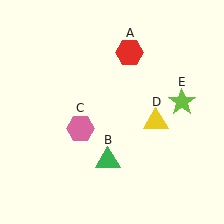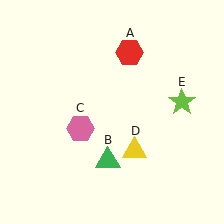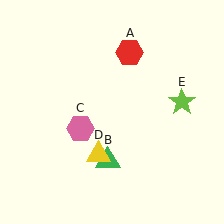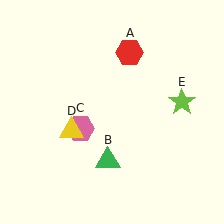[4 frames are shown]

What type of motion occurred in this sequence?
The yellow triangle (object D) rotated clockwise around the center of the scene.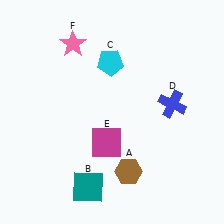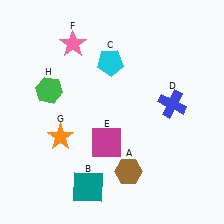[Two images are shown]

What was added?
An orange star (G), a green hexagon (H) were added in Image 2.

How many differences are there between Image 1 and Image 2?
There are 2 differences between the two images.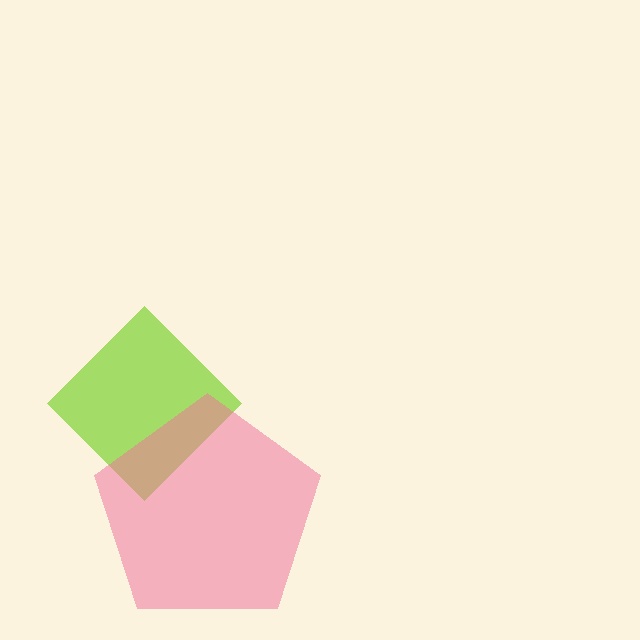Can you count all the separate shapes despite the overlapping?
Yes, there are 2 separate shapes.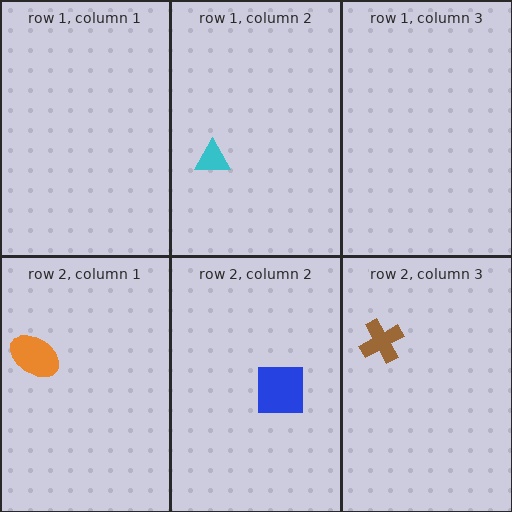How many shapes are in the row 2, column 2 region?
1.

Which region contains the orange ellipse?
The row 2, column 1 region.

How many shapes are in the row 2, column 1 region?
1.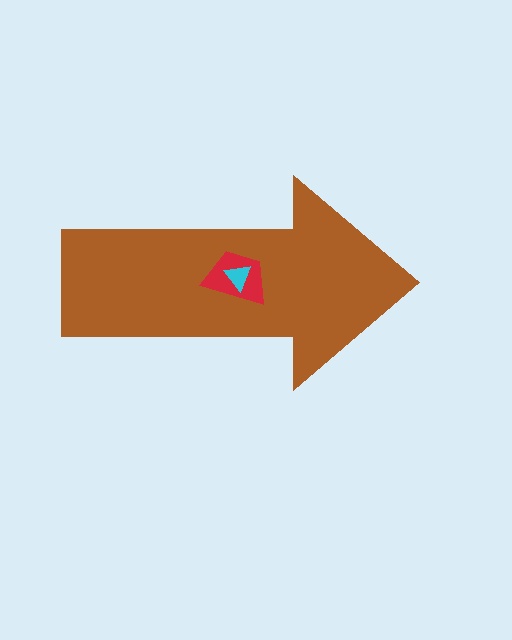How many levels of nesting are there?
3.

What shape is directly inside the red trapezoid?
The cyan triangle.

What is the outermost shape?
The brown arrow.